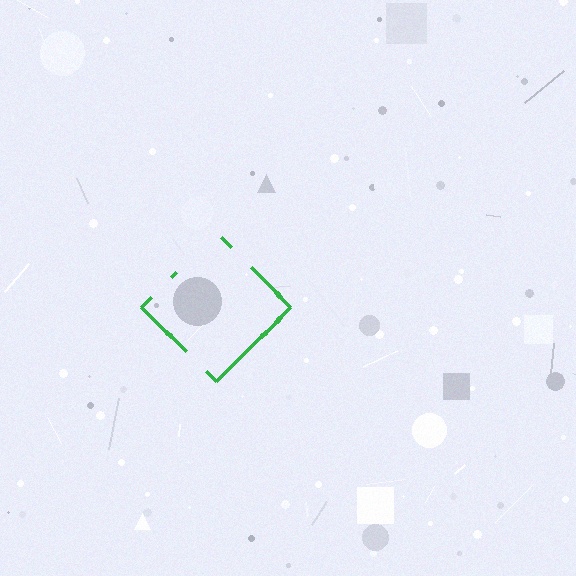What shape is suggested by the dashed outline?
The dashed outline suggests a diamond.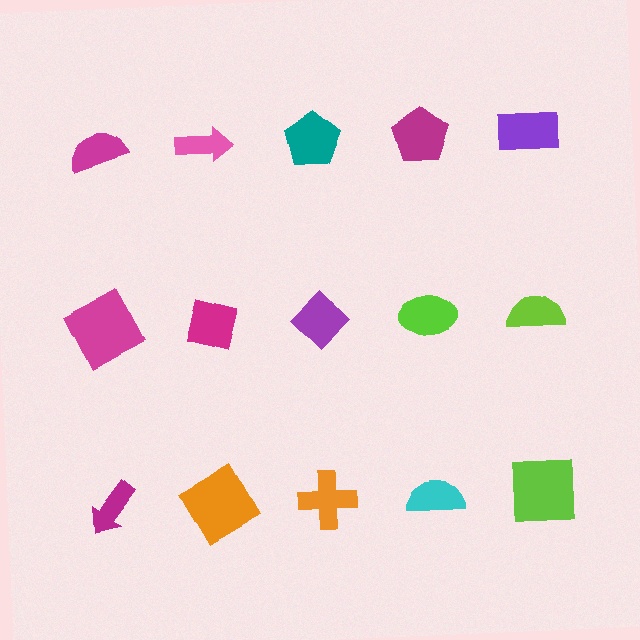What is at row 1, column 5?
A purple rectangle.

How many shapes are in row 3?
5 shapes.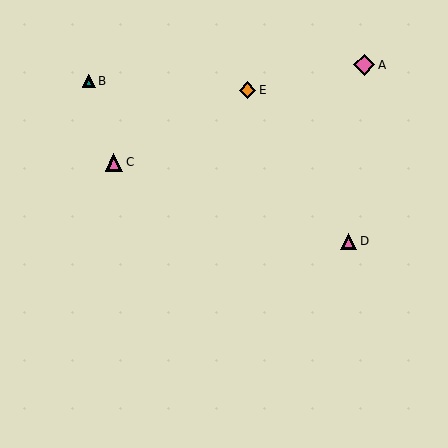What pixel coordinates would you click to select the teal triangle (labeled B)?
Click at (89, 81) to select the teal triangle B.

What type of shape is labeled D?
Shape D is a pink triangle.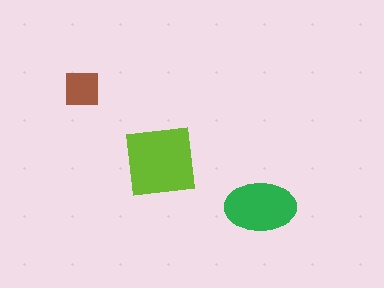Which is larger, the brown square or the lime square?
The lime square.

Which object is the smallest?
The brown square.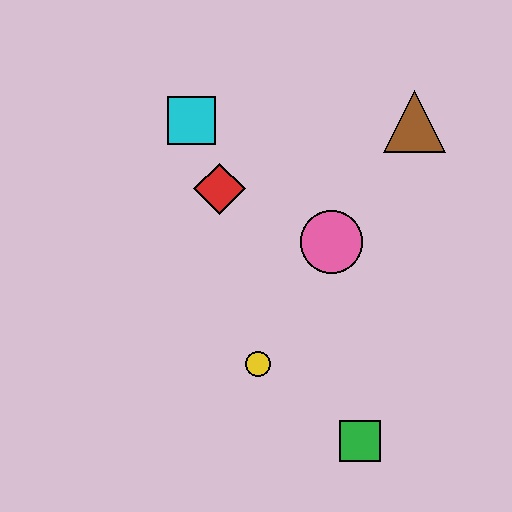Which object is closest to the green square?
The yellow circle is closest to the green square.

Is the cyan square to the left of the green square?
Yes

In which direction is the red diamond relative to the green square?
The red diamond is above the green square.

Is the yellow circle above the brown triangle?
No